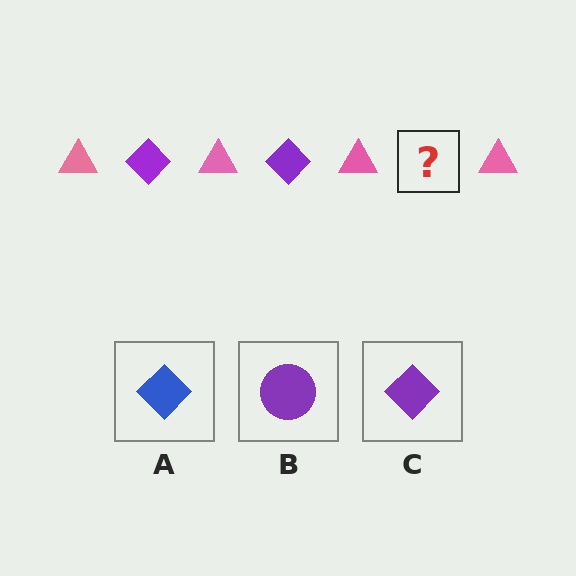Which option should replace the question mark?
Option C.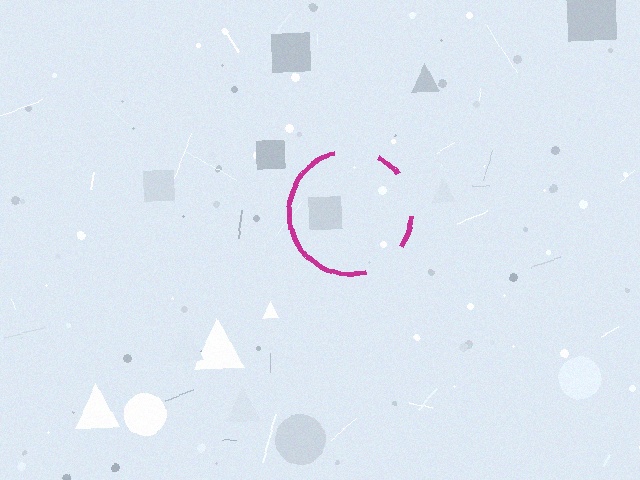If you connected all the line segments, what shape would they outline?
They would outline a circle.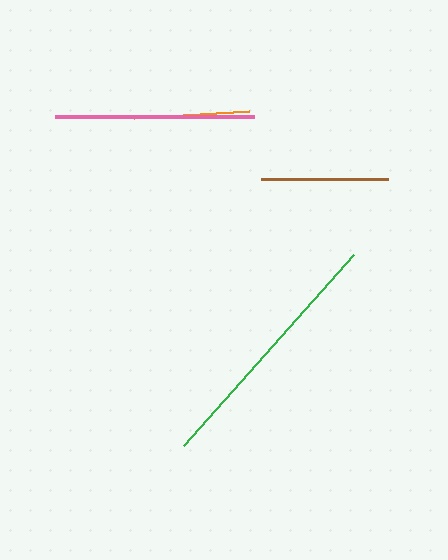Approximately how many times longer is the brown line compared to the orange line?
The brown line is approximately 1.1 times the length of the orange line.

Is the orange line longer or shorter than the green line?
The green line is longer than the orange line.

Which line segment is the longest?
The green line is the longest at approximately 255 pixels.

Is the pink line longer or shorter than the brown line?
The pink line is longer than the brown line.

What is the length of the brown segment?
The brown segment is approximately 127 pixels long.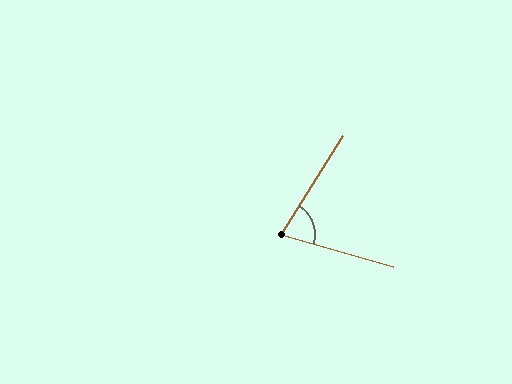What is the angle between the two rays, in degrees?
Approximately 74 degrees.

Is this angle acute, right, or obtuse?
It is acute.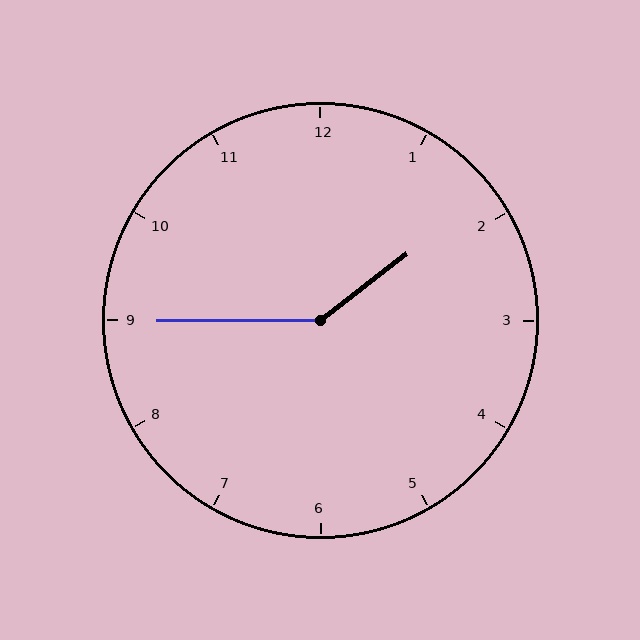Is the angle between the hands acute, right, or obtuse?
It is obtuse.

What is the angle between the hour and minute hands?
Approximately 142 degrees.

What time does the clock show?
1:45.